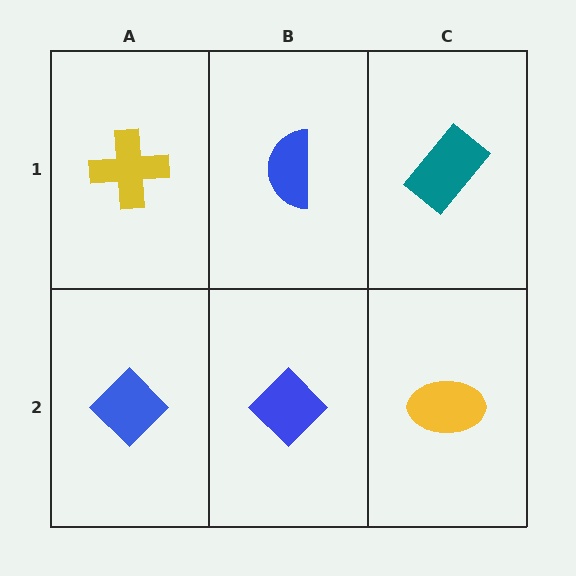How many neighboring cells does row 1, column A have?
2.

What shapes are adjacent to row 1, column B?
A blue diamond (row 2, column B), a yellow cross (row 1, column A), a teal rectangle (row 1, column C).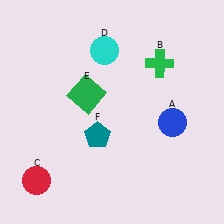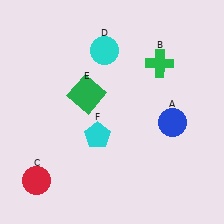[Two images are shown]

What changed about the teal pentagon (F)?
In Image 1, F is teal. In Image 2, it changed to cyan.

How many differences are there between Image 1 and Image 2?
There is 1 difference between the two images.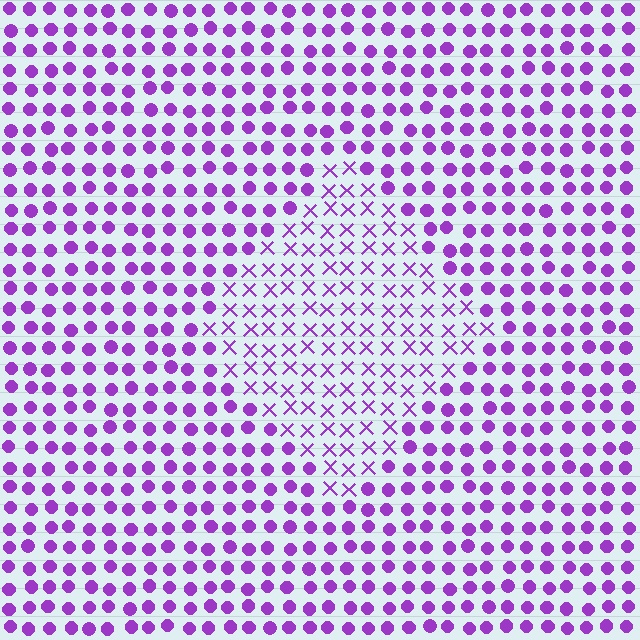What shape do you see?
I see a diamond.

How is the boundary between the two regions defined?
The boundary is defined by a change in element shape: X marks inside vs. circles outside. All elements share the same color and spacing.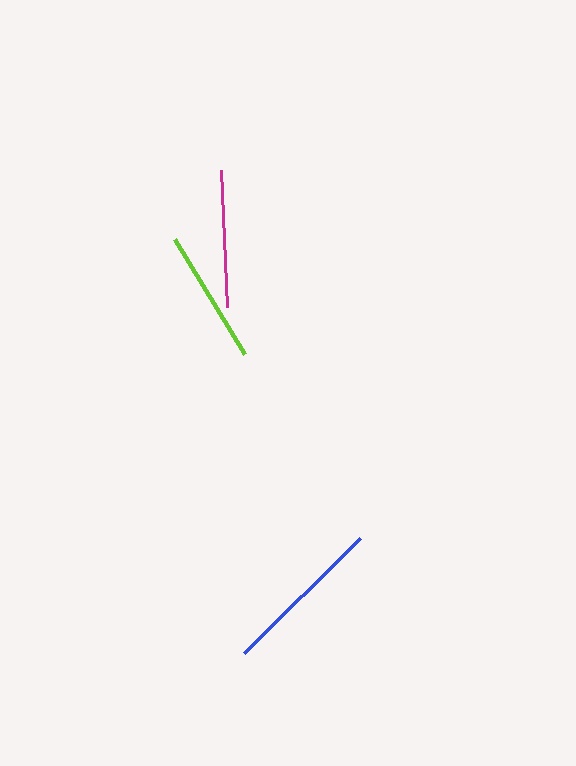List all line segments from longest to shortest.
From longest to shortest: blue, magenta, lime.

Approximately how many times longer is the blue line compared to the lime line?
The blue line is approximately 1.2 times the length of the lime line.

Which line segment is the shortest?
The lime line is the shortest at approximately 135 pixels.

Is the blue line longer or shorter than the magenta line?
The blue line is longer than the magenta line.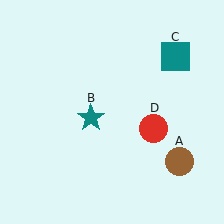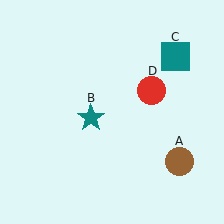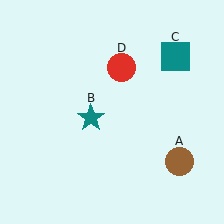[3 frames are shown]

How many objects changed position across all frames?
1 object changed position: red circle (object D).